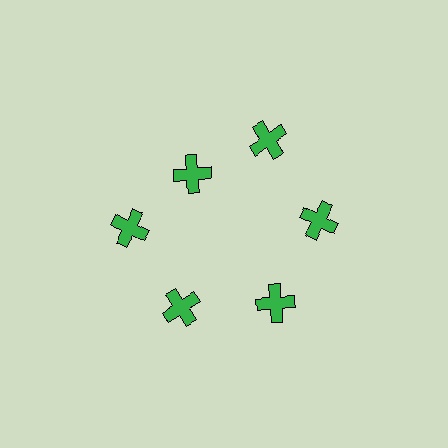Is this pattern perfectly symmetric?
No. The 6 green crosses are arranged in a ring, but one element near the 11 o'clock position is pulled inward toward the center, breaking the 6-fold rotational symmetry.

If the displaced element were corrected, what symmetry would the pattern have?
It would have 6-fold rotational symmetry — the pattern would map onto itself every 60 degrees.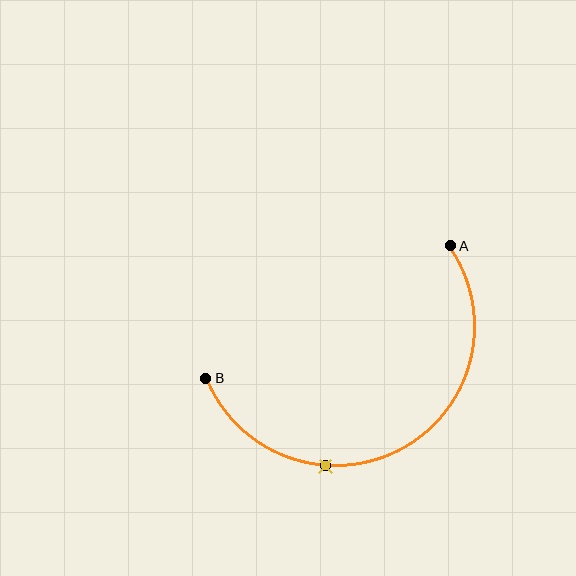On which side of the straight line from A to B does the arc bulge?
The arc bulges below the straight line connecting A and B.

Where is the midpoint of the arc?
The arc midpoint is the point on the curve farthest from the straight line joining A and B. It sits below that line.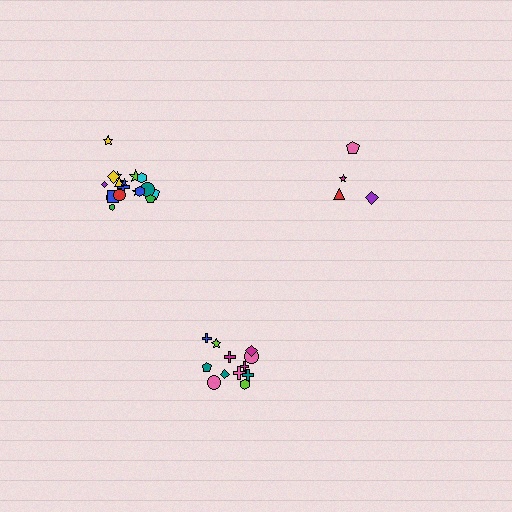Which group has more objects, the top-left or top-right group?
The top-left group.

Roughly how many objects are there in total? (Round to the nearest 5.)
Roughly 35 objects in total.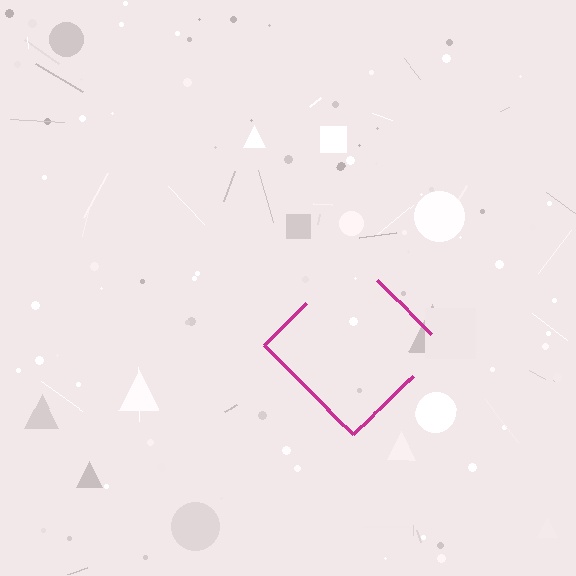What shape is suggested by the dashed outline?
The dashed outline suggests a diamond.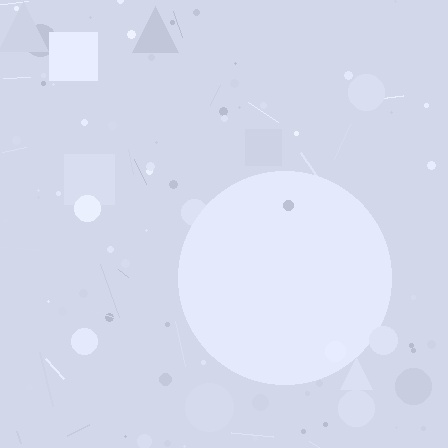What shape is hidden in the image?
A circle is hidden in the image.